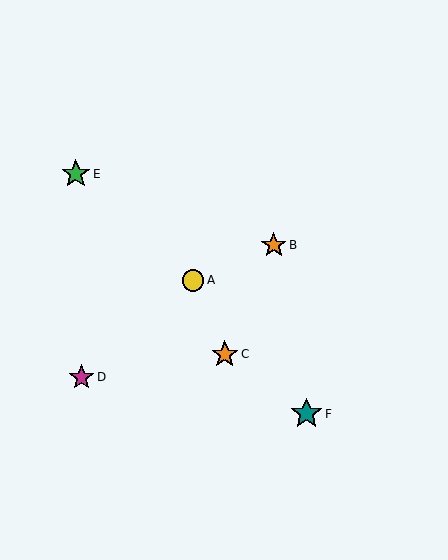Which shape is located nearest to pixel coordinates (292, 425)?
The teal star (labeled F) at (306, 414) is nearest to that location.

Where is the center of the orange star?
The center of the orange star is at (225, 354).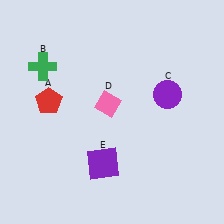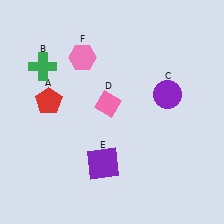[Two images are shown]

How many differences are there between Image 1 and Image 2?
There is 1 difference between the two images.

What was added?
A pink hexagon (F) was added in Image 2.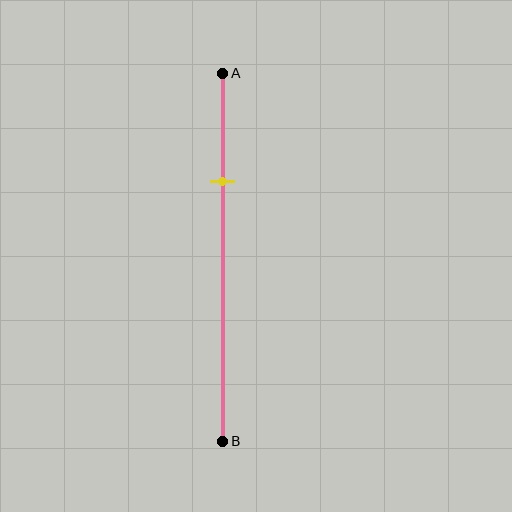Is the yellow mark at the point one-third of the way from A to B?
No, the mark is at about 30% from A, not at the 33% one-third point.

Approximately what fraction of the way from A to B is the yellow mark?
The yellow mark is approximately 30% of the way from A to B.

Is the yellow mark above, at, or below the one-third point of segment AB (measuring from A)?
The yellow mark is above the one-third point of segment AB.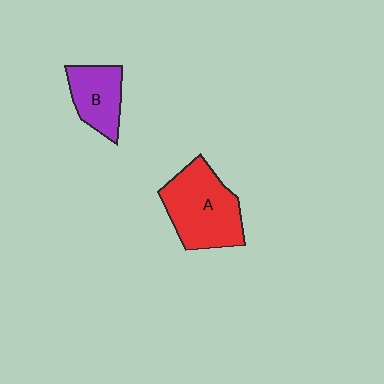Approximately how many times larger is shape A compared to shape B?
Approximately 1.7 times.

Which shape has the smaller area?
Shape B (purple).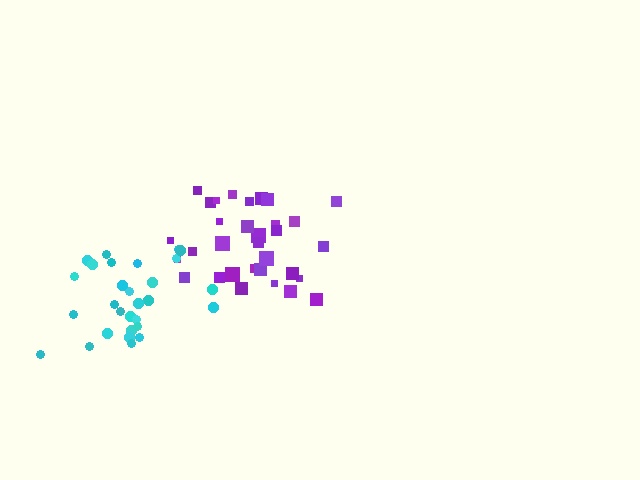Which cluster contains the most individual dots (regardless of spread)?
Purple (32).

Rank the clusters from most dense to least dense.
cyan, purple.